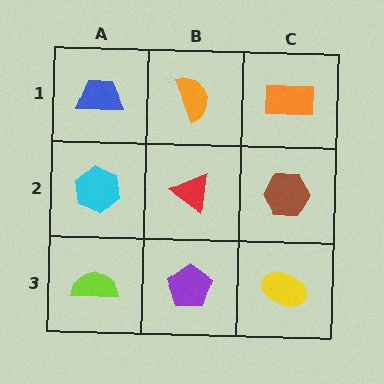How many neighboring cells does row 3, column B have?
3.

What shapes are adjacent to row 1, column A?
A cyan hexagon (row 2, column A), an orange semicircle (row 1, column B).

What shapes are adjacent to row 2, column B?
An orange semicircle (row 1, column B), a purple pentagon (row 3, column B), a cyan hexagon (row 2, column A), a brown hexagon (row 2, column C).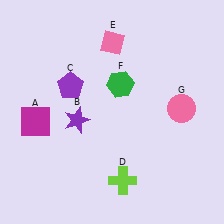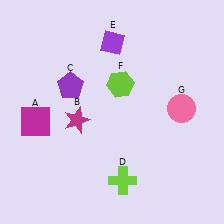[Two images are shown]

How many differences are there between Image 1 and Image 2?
There are 3 differences between the two images.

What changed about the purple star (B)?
In Image 1, B is purple. In Image 2, it changed to magenta.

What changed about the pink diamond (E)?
In Image 1, E is pink. In Image 2, it changed to purple.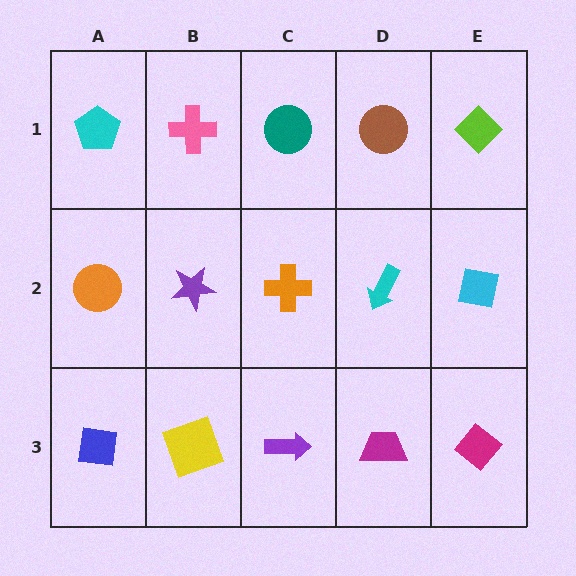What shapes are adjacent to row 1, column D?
A cyan arrow (row 2, column D), a teal circle (row 1, column C), a lime diamond (row 1, column E).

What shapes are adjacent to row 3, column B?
A purple star (row 2, column B), a blue square (row 3, column A), a purple arrow (row 3, column C).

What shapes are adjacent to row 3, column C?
An orange cross (row 2, column C), a yellow square (row 3, column B), a magenta trapezoid (row 3, column D).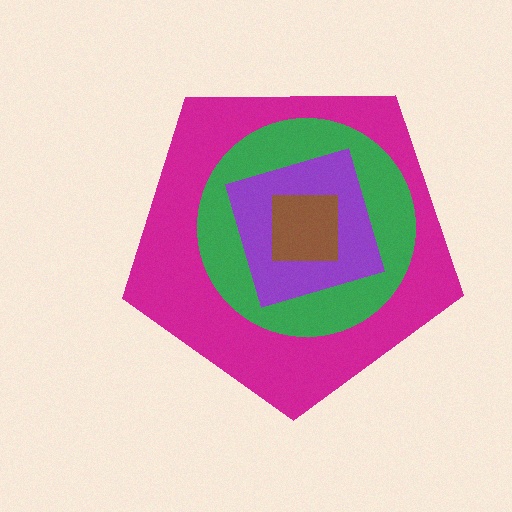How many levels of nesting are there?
4.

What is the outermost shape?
The magenta pentagon.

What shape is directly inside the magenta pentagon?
The green circle.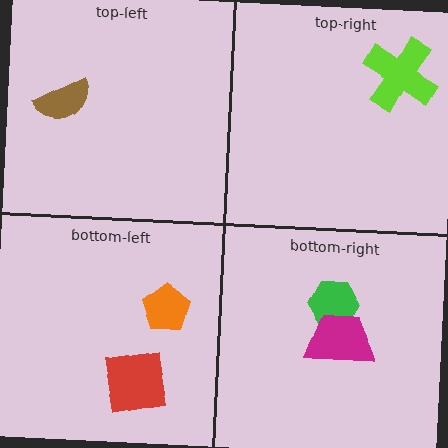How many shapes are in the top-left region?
1.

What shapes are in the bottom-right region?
The green hexagon, the magenta trapezoid.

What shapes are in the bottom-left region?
The red square, the orange pentagon.